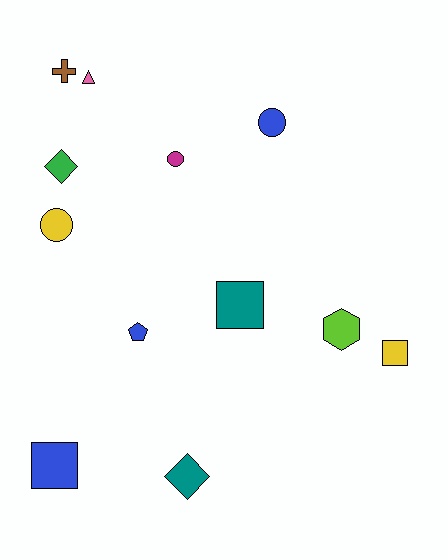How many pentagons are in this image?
There is 1 pentagon.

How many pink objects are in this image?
There is 1 pink object.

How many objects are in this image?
There are 12 objects.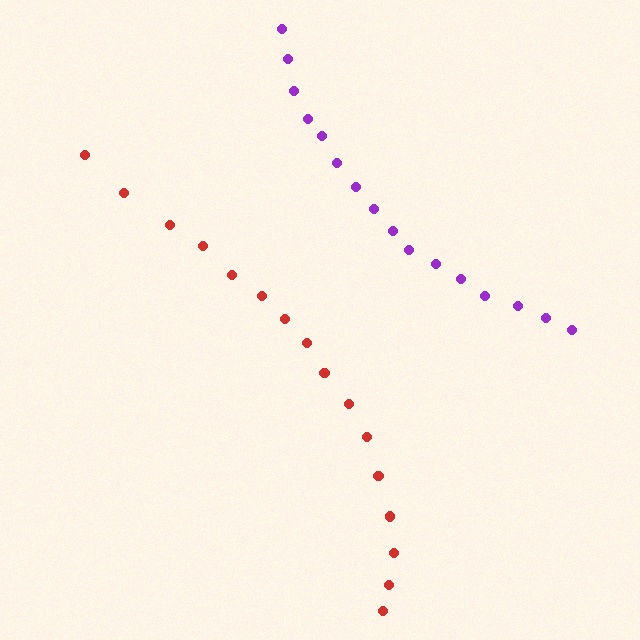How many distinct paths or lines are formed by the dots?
There are 2 distinct paths.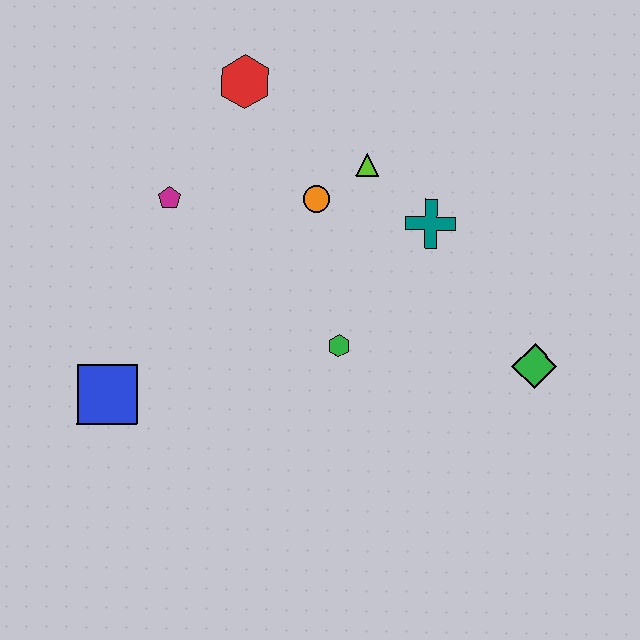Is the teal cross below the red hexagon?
Yes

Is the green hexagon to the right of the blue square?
Yes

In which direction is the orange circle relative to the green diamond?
The orange circle is to the left of the green diamond.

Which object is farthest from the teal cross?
The blue square is farthest from the teal cross.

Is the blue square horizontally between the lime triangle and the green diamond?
No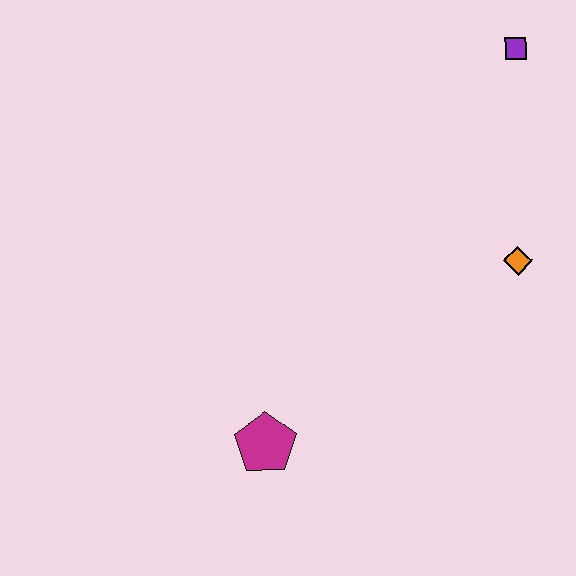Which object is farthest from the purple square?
The magenta pentagon is farthest from the purple square.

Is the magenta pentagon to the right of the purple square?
No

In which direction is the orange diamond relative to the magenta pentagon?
The orange diamond is to the right of the magenta pentagon.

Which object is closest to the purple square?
The orange diamond is closest to the purple square.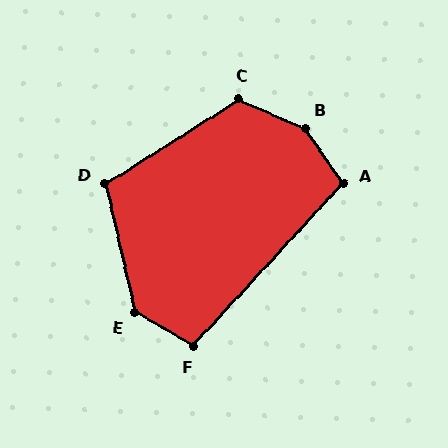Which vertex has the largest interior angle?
B, at approximately 148 degrees.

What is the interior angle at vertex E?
Approximately 133 degrees (obtuse).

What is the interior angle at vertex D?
Approximately 109 degrees (obtuse).